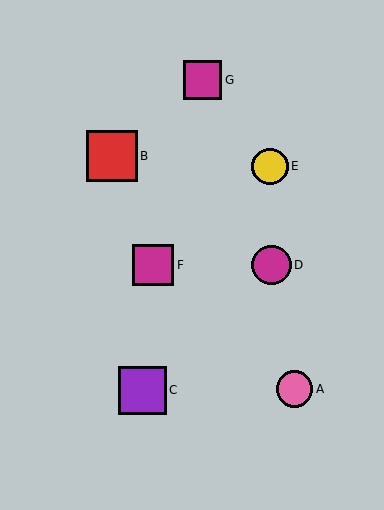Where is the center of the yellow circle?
The center of the yellow circle is at (270, 166).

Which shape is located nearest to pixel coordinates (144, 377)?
The purple square (labeled C) at (142, 390) is nearest to that location.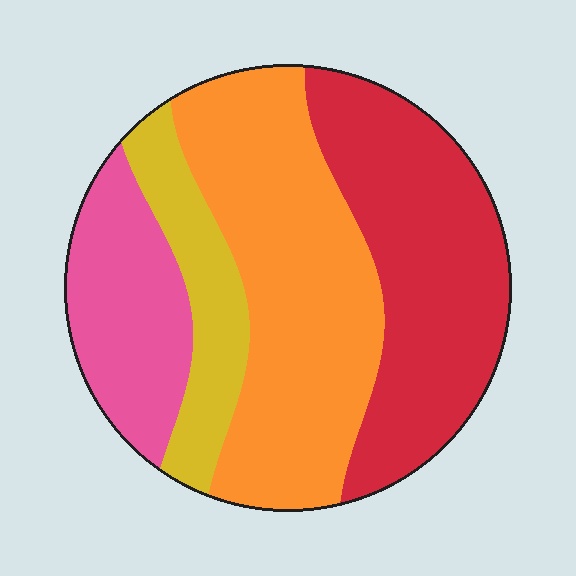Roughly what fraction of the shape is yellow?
Yellow covers around 15% of the shape.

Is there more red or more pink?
Red.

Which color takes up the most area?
Orange, at roughly 35%.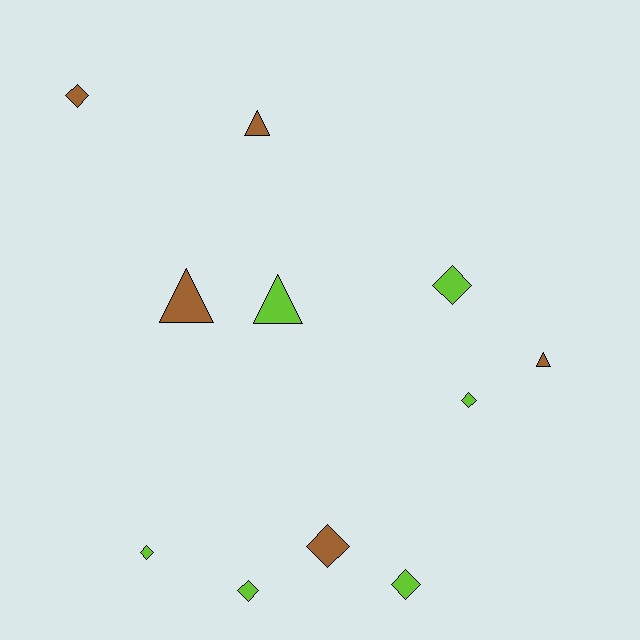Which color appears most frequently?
Lime, with 6 objects.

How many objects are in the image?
There are 11 objects.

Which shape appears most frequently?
Diamond, with 7 objects.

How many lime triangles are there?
There is 1 lime triangle.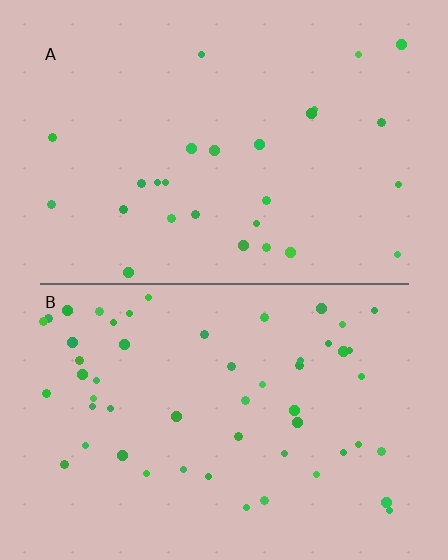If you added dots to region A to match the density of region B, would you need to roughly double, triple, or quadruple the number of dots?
Approximately double.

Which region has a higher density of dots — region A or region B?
B (the bottom).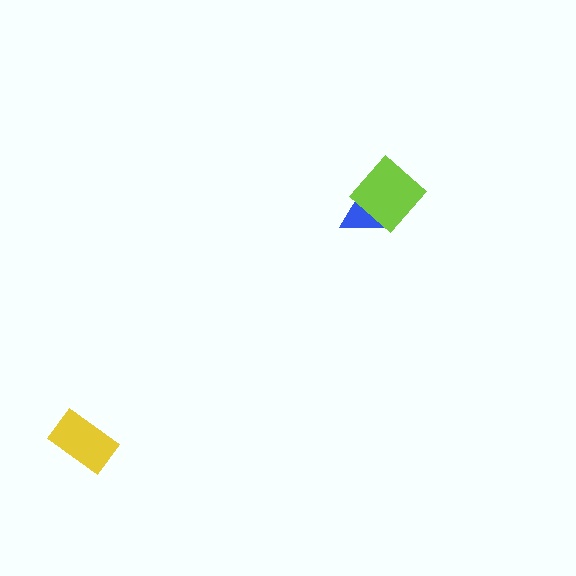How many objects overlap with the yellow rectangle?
0 objects overlap with the yellow rectangle.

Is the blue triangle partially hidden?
Yes, it is partially covered by another shape.